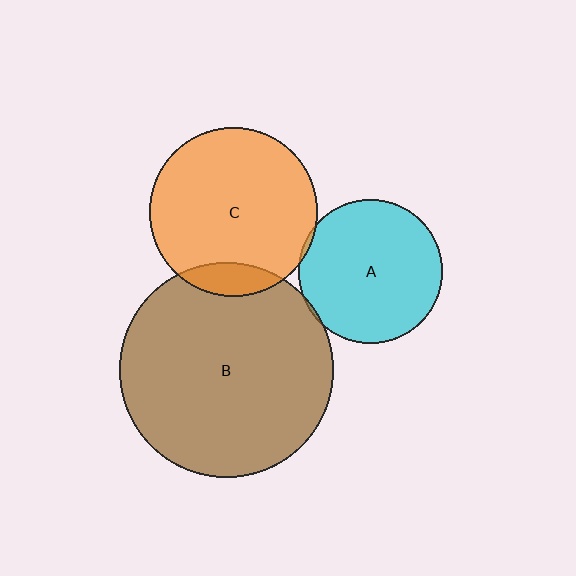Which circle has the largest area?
Circle B (brown).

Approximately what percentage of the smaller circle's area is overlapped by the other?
Approximately 5%.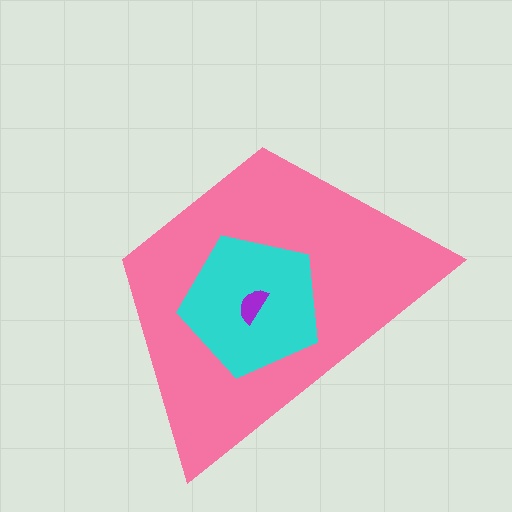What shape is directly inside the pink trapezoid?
The cyan pentagon.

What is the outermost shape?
The pink trapezoid.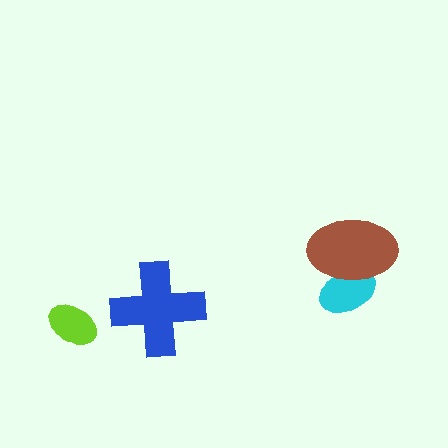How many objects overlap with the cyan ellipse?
1 object overlaps with the cyan ellipse.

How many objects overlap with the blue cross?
0 objects overlap with the blue cross.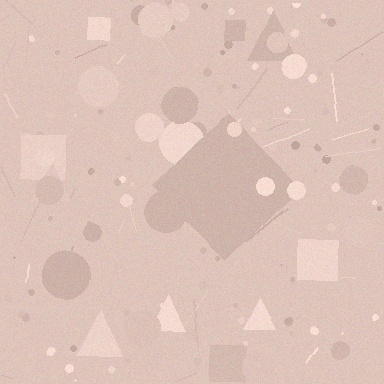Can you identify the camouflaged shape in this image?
The camouflaged shape is a diamond.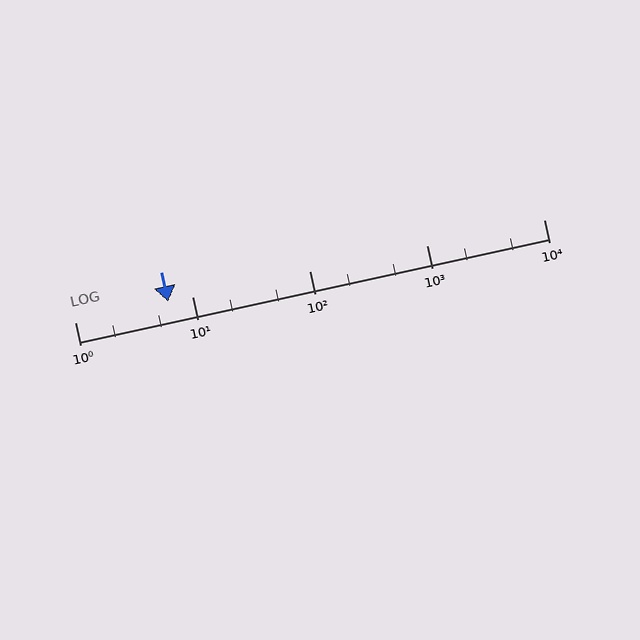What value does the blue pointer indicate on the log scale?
The pointer indicates approximately 6.3.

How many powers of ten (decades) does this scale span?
The scale spans 4 decades, from 1 to 10000.